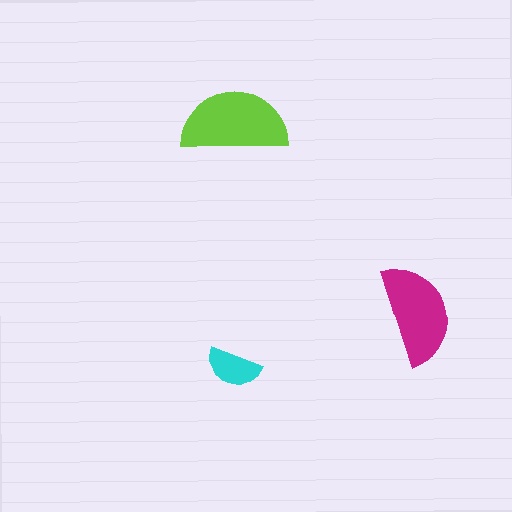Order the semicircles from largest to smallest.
the lime one, the magenta one, the cyan one.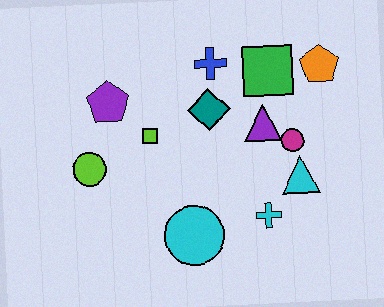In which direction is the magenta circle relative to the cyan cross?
The magenta circle is above the cyan cross.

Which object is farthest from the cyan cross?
The purple pentagon is farthest from the cyan cross.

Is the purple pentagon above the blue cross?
No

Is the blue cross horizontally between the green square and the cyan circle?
Yes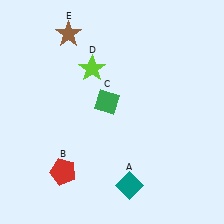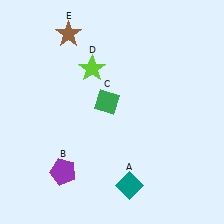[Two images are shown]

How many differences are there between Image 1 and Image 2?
There is 1 difference between the two images.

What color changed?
The pentagon (B) changed from red in Image 1 to purple in Image 2.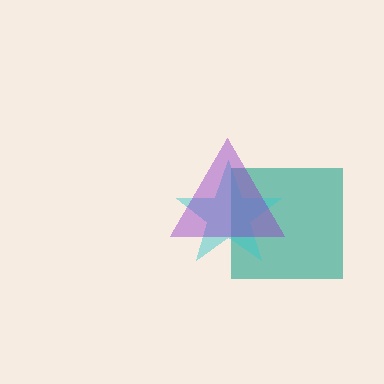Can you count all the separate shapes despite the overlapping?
Yes, there are 3 separate shapes.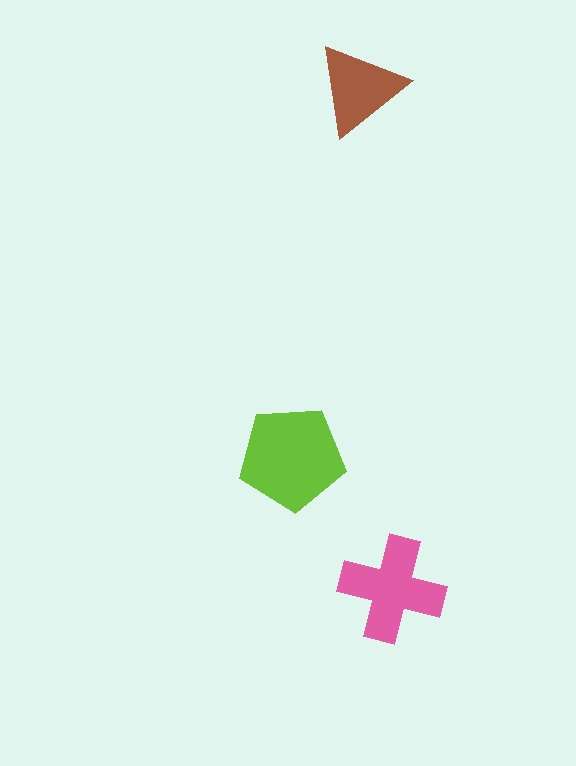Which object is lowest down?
The pink cross is bottommost.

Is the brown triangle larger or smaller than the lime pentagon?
Smaller.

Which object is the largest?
The lime pentagon.